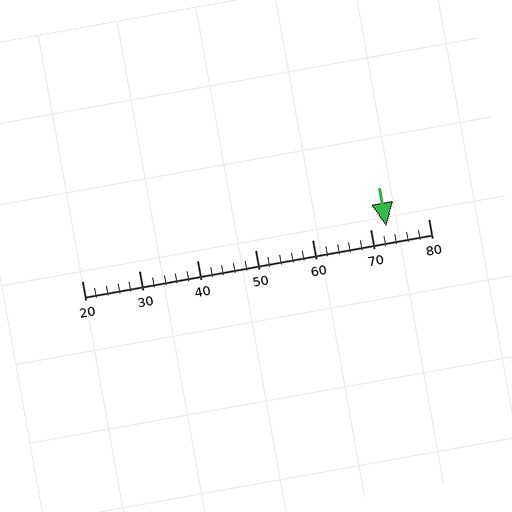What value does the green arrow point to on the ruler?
The green arrow points to approximately 73.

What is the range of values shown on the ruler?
The ruler shows values from 20 to 80.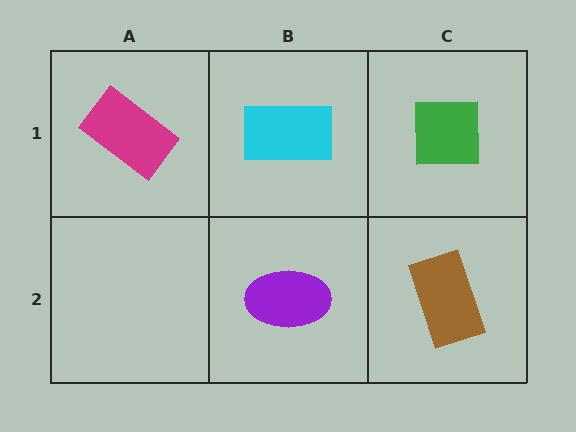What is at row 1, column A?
A magenta rectangle.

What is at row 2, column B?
A purple ellipse.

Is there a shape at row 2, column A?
No, that cell is empty.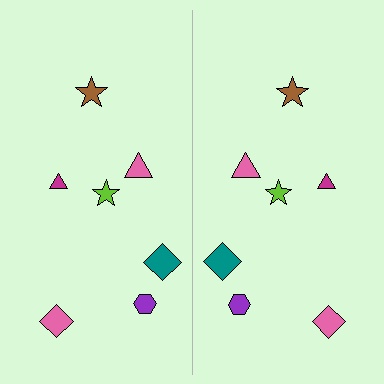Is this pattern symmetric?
Yes, this pattern has bilateral (reflection) symmetry.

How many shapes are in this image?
There are 14 shapes in this image.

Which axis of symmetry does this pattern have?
The pattern has a vertical axis of symmetry running through the center of the image.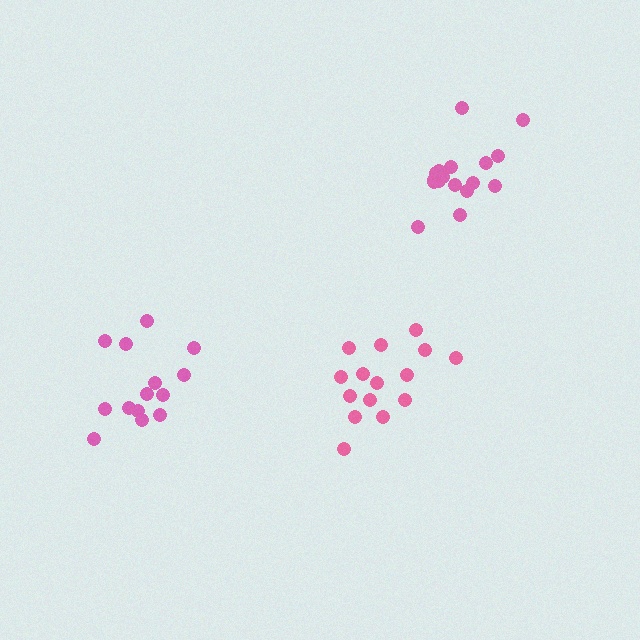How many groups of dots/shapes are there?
There are 3 groups.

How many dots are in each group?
Group 1: 15 dots, Group 2: 17 dots, Group 3: 14 dots (46 total).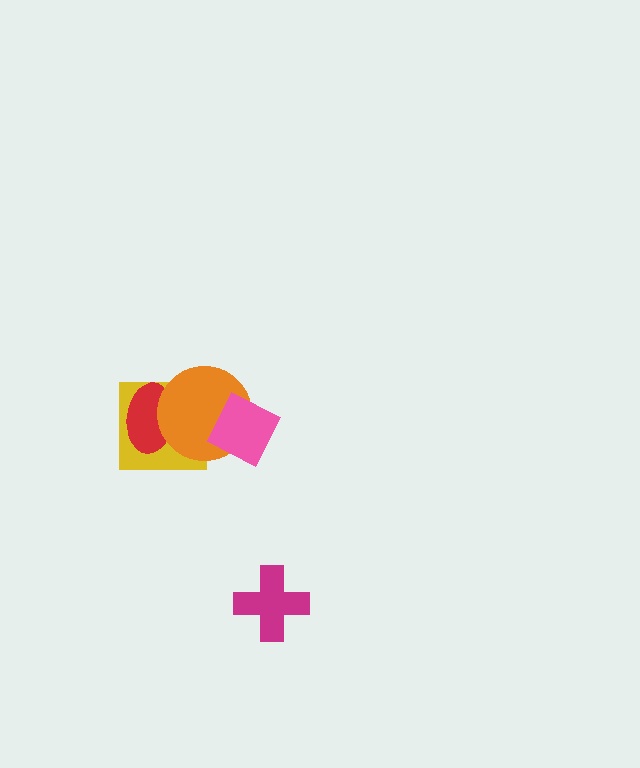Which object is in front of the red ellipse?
The orange circle is in front of the red ellipse.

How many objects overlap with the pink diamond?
1 object overlaps with the pink diamond.